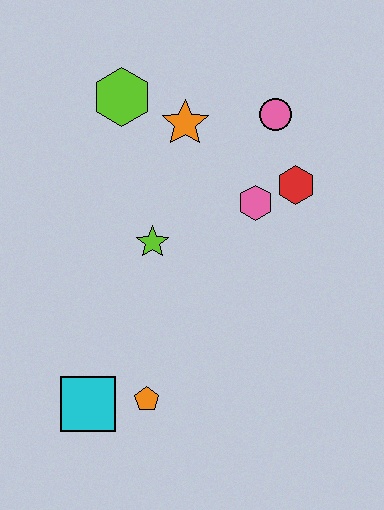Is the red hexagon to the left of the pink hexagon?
No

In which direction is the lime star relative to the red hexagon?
The lime star is to the left of the red hexagon.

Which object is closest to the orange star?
The lime hexagon is closest to the orange star.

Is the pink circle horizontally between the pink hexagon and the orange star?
No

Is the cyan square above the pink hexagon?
No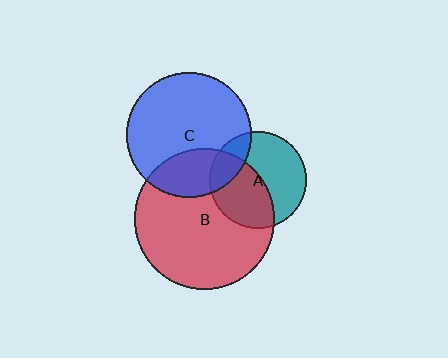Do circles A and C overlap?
Yes.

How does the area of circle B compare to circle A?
Approximately 2.1 times.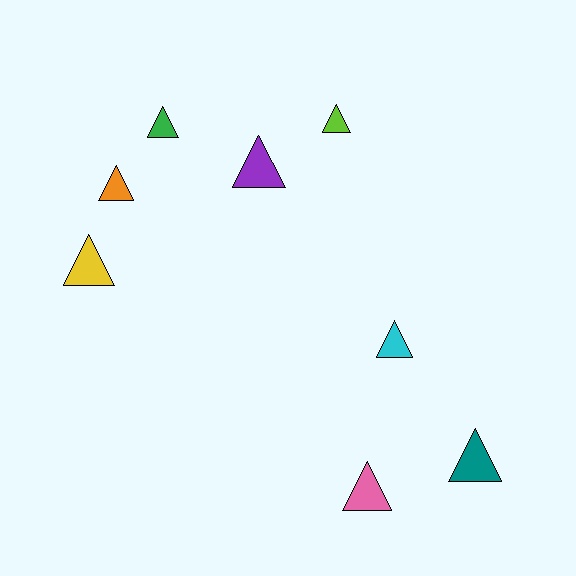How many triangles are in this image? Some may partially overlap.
There are 8 triangles.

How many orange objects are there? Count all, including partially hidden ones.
There is 1 orange object.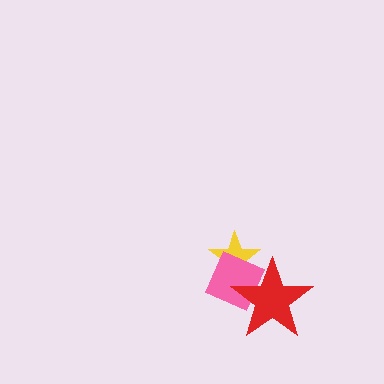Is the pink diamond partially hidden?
Yes, it is partially covered by another shape.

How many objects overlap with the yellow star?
2 objects overlap with the yellow star.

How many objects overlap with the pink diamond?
2 objects overlap with the pink diamond.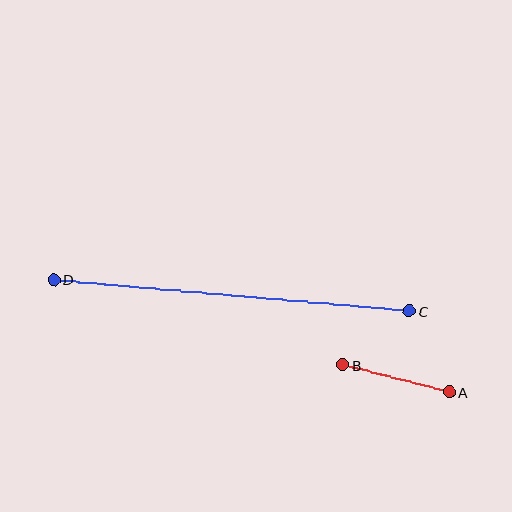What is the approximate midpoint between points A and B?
The midpoint is at approximately (396, 378) pixels.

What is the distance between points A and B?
The distance is approximately 110 pixels.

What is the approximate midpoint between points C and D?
The midpoint is at approximately (232, 295) pixels.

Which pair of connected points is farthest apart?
Points C and D are farthest apart.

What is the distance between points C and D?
The distance is approximately 357 pixels.